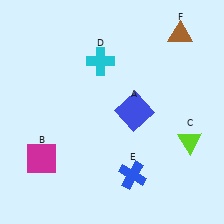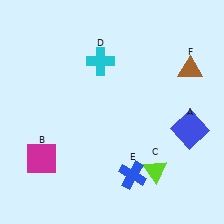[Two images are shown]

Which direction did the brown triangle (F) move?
The brown triangle (F) moved down.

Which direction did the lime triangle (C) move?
The lime triangle (C) moved left.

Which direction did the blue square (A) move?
The blue square (A) moved right.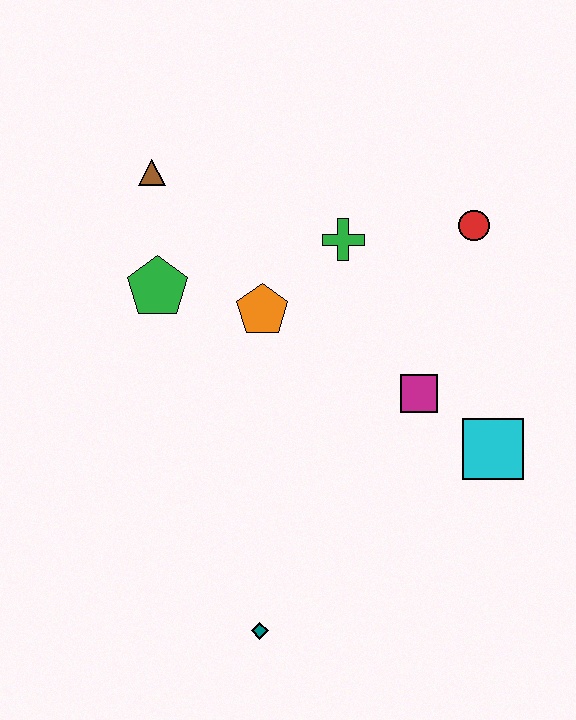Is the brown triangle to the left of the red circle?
Yes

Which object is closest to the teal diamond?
The magenta square is closest to the teal diamond.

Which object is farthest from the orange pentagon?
The teal diamond is farthest from the orange pentagon.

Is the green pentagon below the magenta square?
No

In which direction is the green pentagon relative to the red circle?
The green pentagon is to the left of the red circle.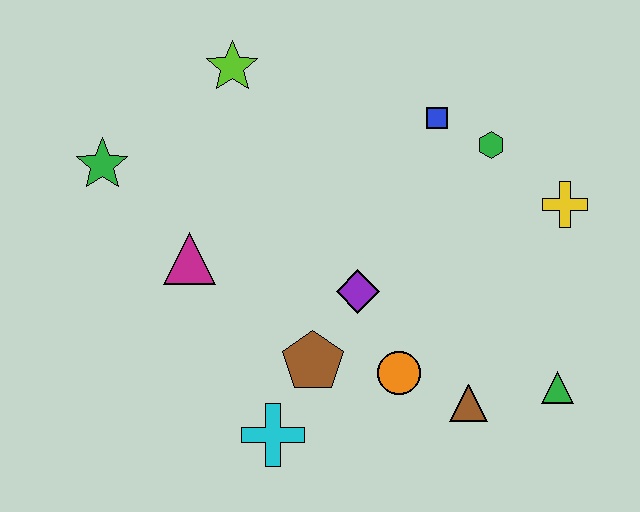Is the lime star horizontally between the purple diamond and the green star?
Yes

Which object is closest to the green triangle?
The brown triangle is closest to the green triangle.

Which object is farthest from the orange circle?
The green star is farthest from the orange circle.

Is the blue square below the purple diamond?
No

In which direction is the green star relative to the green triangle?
The green star is to the left of the green triangle.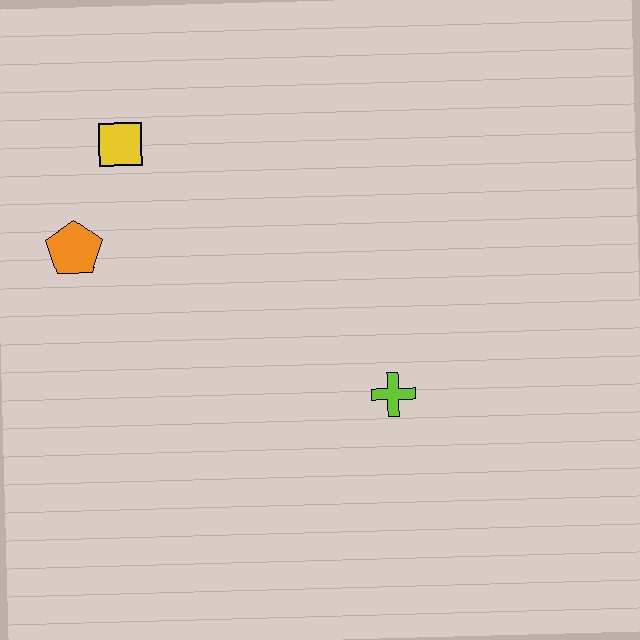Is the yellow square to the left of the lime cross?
Yes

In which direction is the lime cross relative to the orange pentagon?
The lime cross is to the right of the orange pentagon.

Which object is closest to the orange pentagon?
The yellow square is closest to the orange pentagon.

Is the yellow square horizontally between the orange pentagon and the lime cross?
Yes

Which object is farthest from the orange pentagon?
The lime cross is farthest from the orange pentagon.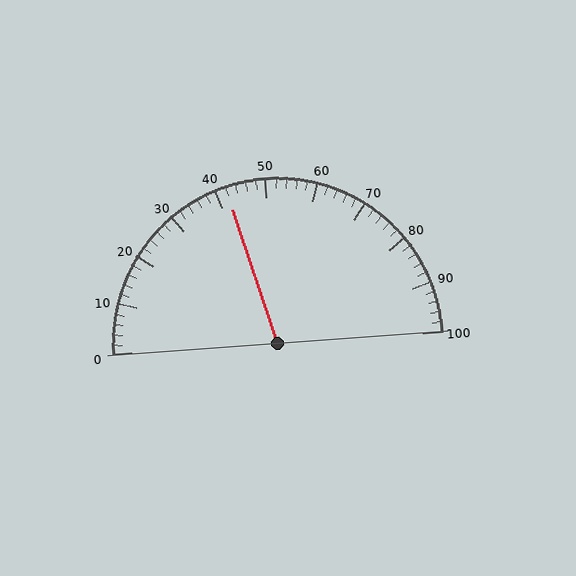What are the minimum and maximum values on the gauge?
The gauge ranges from 0 to 100.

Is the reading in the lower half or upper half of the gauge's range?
The reading is in the lower half of the range (0 to 100).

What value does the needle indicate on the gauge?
The needle indicates approximately 42.